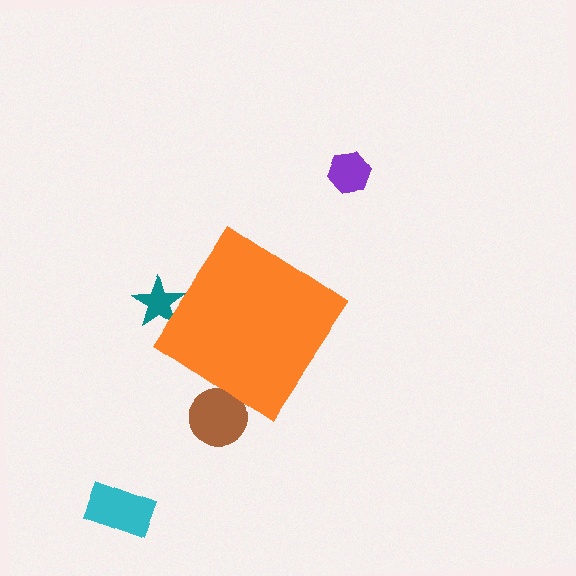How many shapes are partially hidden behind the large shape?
2 shapes are partially hidden.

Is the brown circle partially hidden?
Yes, the brown circle is partially hidden behind the orange diamond.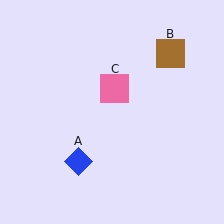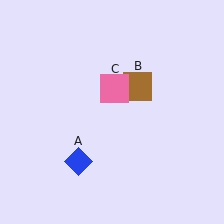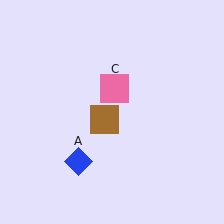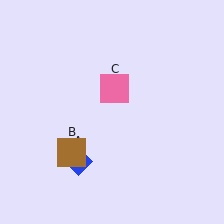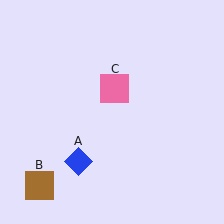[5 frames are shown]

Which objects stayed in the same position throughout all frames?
Blue diamond (object A) and pink square (object C) remained stationary.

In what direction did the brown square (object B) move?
The brown square (object B) moved down and to the left.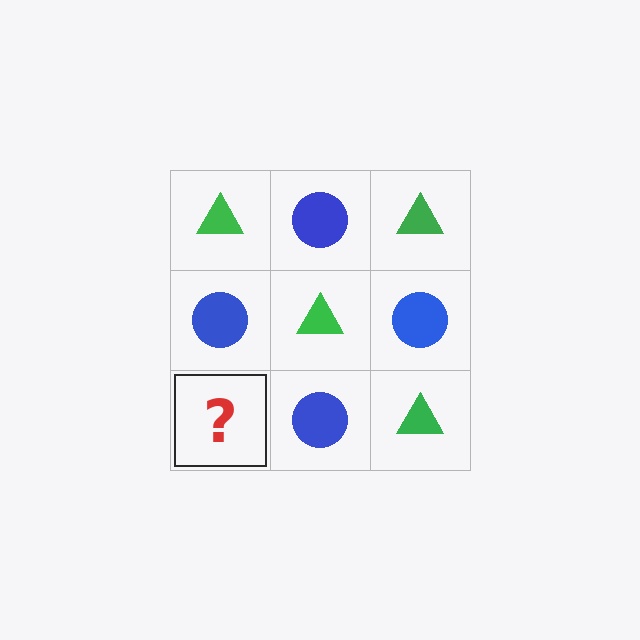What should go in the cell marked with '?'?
The missing cell should contain a green triangle.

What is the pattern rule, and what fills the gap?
The rule is that it alternates green triangle and blue circle in a checkerboard pattern. The gap should be filled with a green triangle.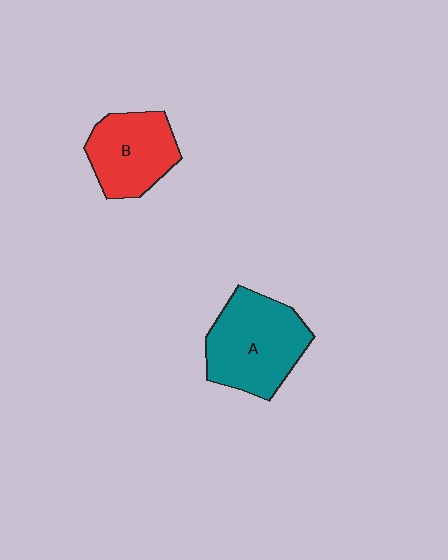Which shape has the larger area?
Shape A (teal).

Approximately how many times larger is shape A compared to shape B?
Approximately 1.3 times.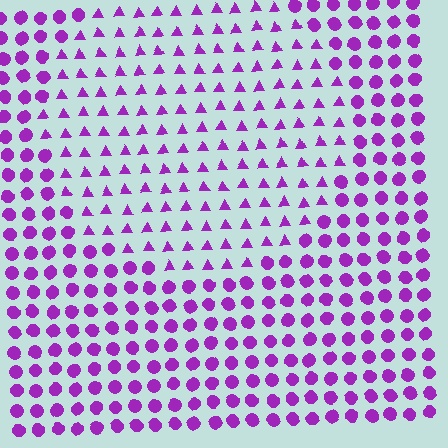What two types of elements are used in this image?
The image uses triangles inside the circle region and circles outside it.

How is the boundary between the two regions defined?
The boundary is defined by a change in element shape: triangles inside vs. circles outside. All elements share the same color and spacing.